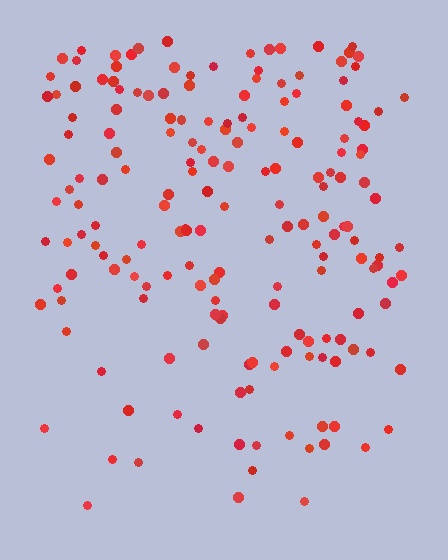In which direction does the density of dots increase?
From bottom to top, with the top side densest.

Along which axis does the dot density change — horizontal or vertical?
Vertical.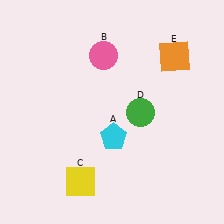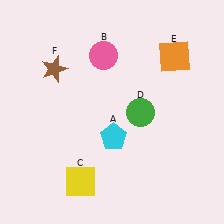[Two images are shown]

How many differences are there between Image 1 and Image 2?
There is 1 difference between the two images.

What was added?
A brown star (F) was added in Image 2.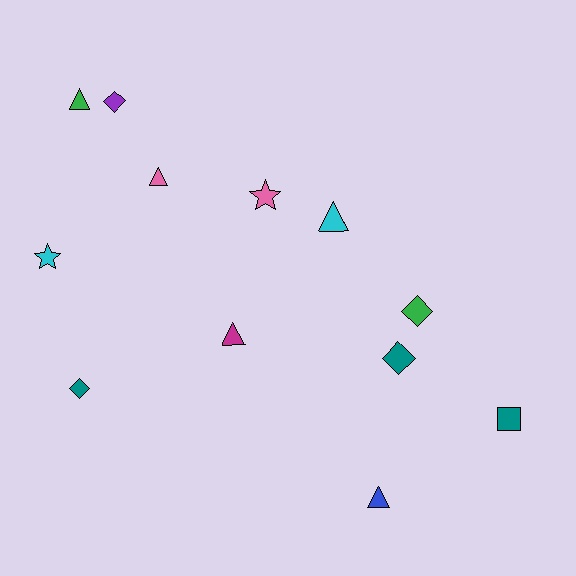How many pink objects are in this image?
There are 2 pink objects.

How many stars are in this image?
There are 2 stars.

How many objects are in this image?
There are 12 objects.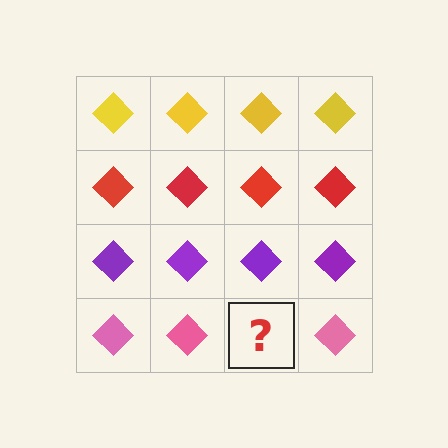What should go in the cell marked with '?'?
The missing cell should contain a pink diamond.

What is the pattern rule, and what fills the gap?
The rule is that each row has a consistent color. The gap should be filled with a pink diamond.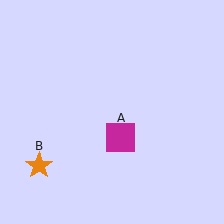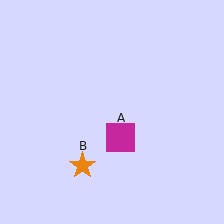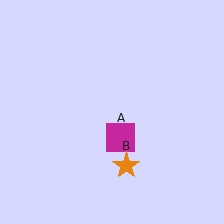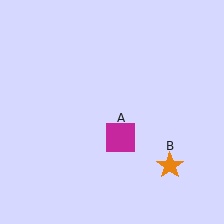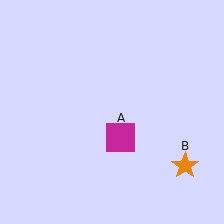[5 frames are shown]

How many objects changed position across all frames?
1 object changed position: orange star (object B).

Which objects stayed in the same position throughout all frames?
Magenta square (object A) remained stationary.